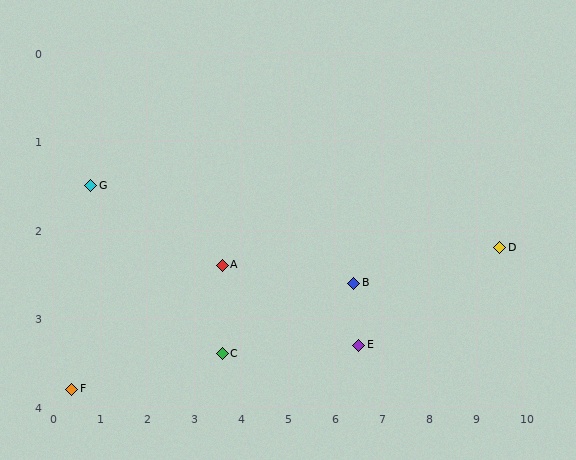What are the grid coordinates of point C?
Point C is at approximately (3.6, 3.4).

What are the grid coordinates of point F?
Point F is at approximately (0.4, 3.8).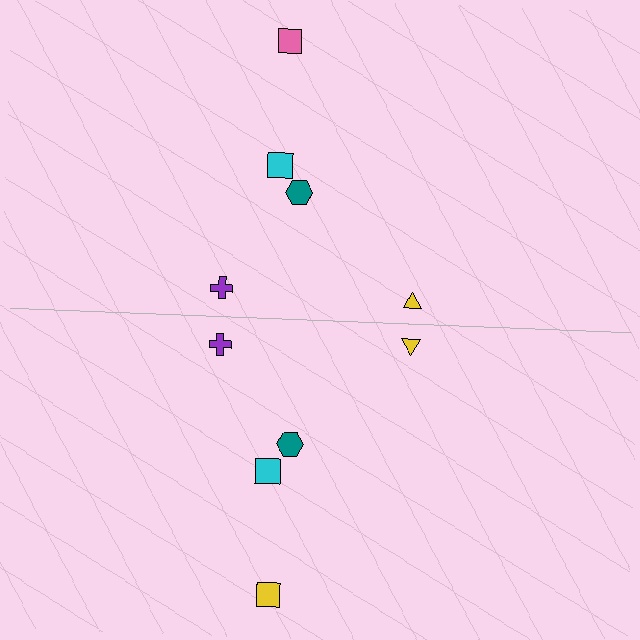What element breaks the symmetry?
The yellow square on the bottom side breaks the symmetry — its mirror counterpart is pink.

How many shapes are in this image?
There are 10 shapes in this image.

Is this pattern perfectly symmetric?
No, the pattern is not perfectly symmetric. The yellow square on the bottom side breaks the symmetry — its mirror counterpart is pink.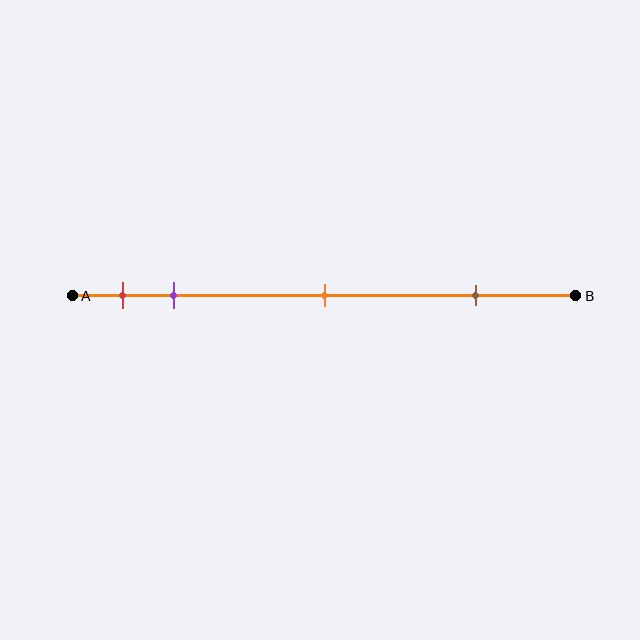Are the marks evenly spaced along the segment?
No, the marks are not evenly spaced.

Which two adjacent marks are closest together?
The red and purple marks are the closest adjacent pair.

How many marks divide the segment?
There are 4 marks dividing the segment.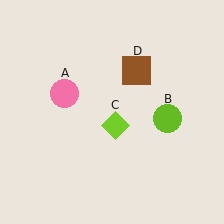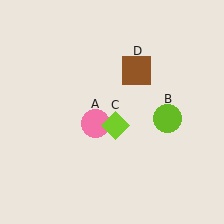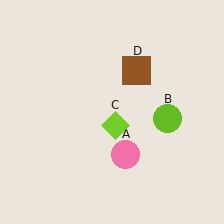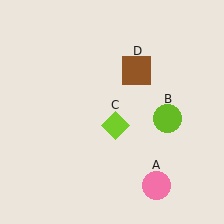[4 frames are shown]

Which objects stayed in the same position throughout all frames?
Lime circle (object B) and lime diamond (object C) and brown square (object D) remained stationary.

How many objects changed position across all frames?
1 object changed position: pink circle (object A).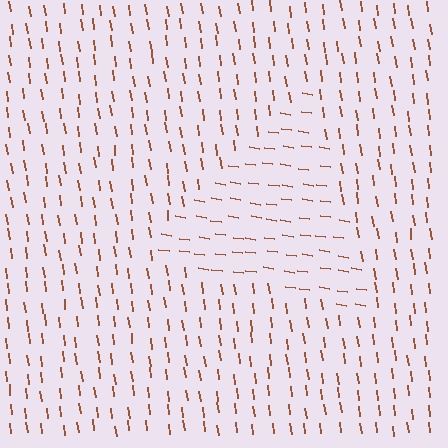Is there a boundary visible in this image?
Yes, there is a texture boundary formed by a change in line orientation.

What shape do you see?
I see a triangle.